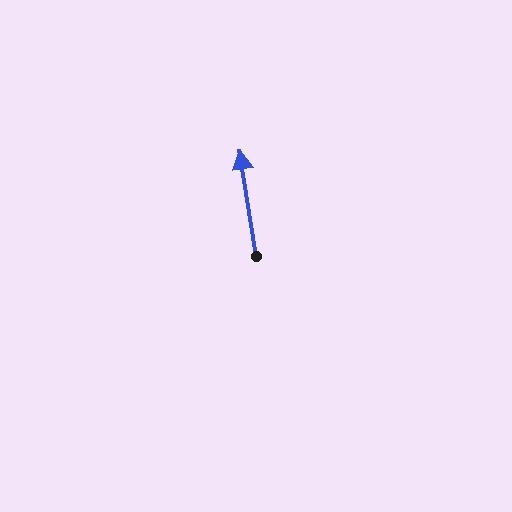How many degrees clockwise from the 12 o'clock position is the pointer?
Approximately 351 degrees.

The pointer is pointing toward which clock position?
Roughly 12 o'clock.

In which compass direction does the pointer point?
North.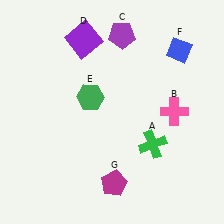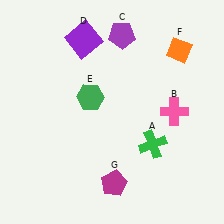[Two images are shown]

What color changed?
The diamond (F) changed from blue in Image 1 to orange in Image 2.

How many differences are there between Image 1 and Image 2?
There is 1 difference between the two images.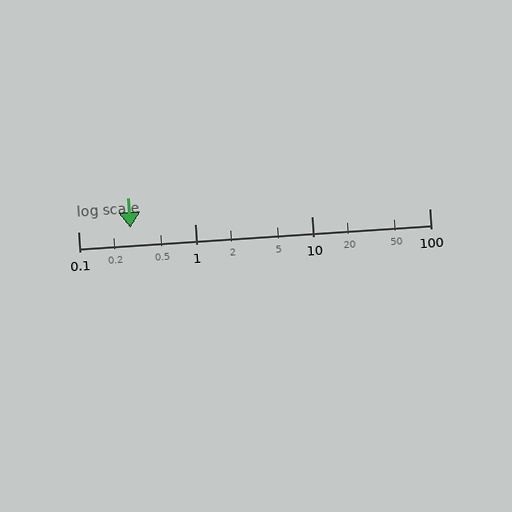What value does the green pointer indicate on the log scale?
The pointer indicates approximately 0.28.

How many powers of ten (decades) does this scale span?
The scale spans 3 decades, from 0.1 to 100.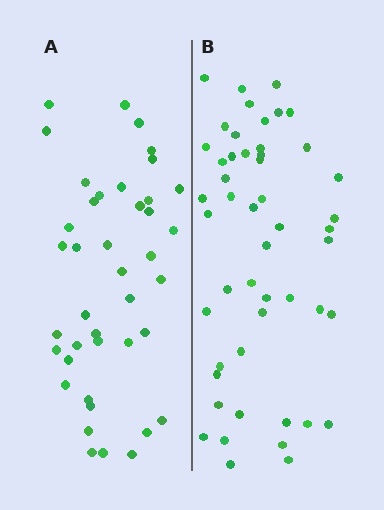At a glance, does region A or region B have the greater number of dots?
Region B (the right region) has more dots.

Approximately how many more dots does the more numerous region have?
Region B has roughly 8 or so more dots than region A.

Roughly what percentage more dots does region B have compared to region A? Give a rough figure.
About 20% more.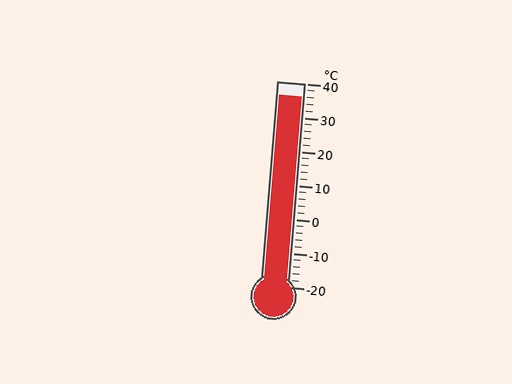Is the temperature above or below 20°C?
The temperature is above 20°C.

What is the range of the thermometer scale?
The thermometer scale ranges from -20°C to 40°C.